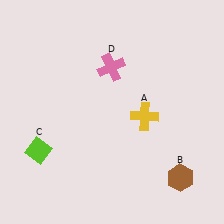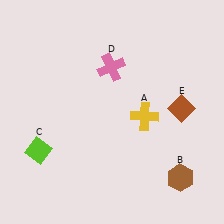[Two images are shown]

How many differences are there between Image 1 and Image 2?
There is 1 difference between the two images.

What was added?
A brown diamond (E) was added in Image 2.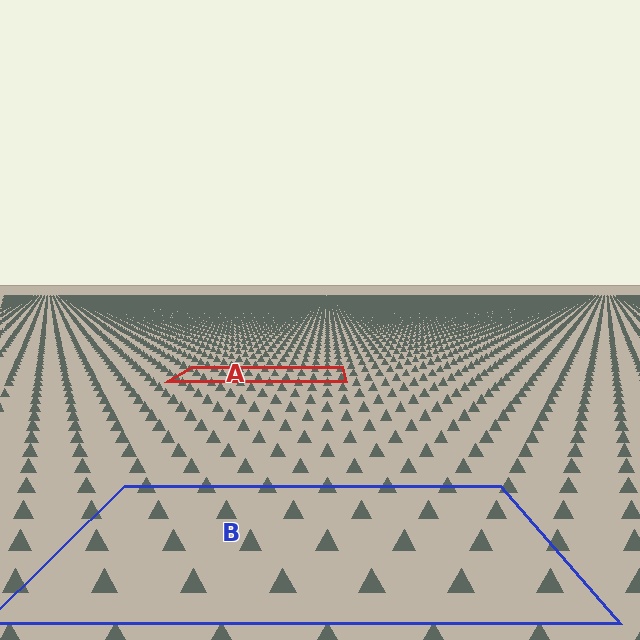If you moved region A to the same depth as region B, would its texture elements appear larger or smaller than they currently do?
They would appear larger. At a closer depth, the same texture elements are projected at a bigger on-screen size.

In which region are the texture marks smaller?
The texture marks are smaller in region A, because it is farther away.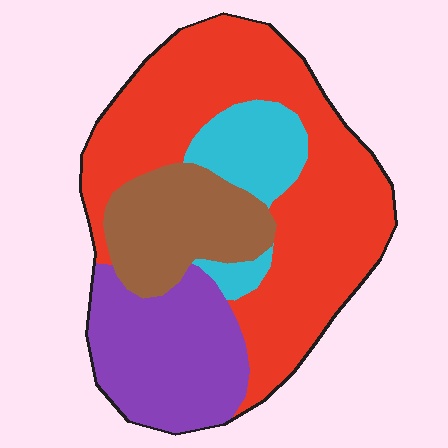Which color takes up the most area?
Red, at roughly 50%.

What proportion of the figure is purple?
Purple takes up about one fifth (1/5) of the figure.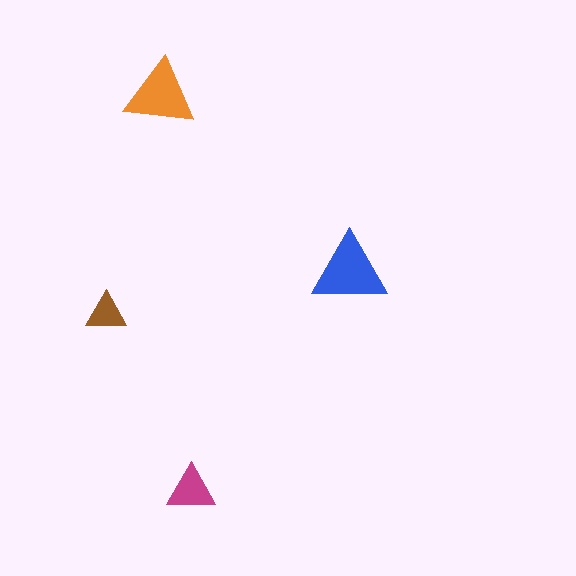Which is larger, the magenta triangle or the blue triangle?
The blue one.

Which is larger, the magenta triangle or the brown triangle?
The magenta one.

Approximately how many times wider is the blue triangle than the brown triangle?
About 2 times wider.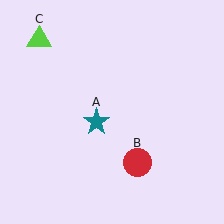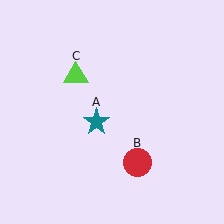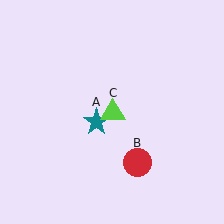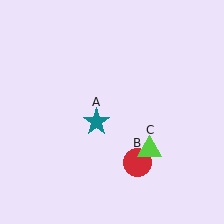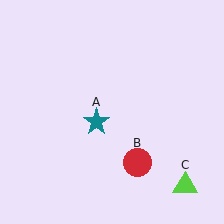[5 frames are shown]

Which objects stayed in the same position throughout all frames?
Teal star (object A) and red circle (object B) remained stationary.